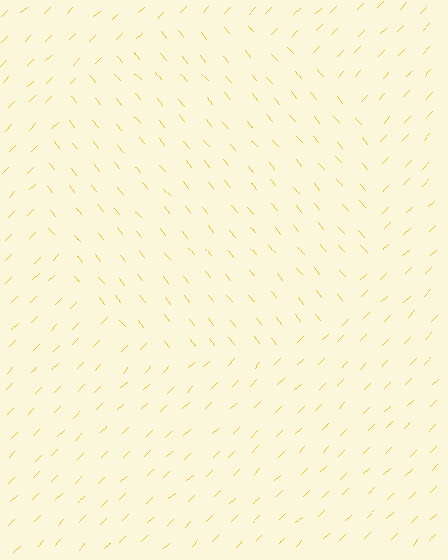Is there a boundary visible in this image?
Yes, there is a texture boundary formed by a change in line orientation.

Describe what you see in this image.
The image is filled with small yellow line segments. A circle region in the image has lines oriented differently from the surrounding lines, creating a visible texture boundary.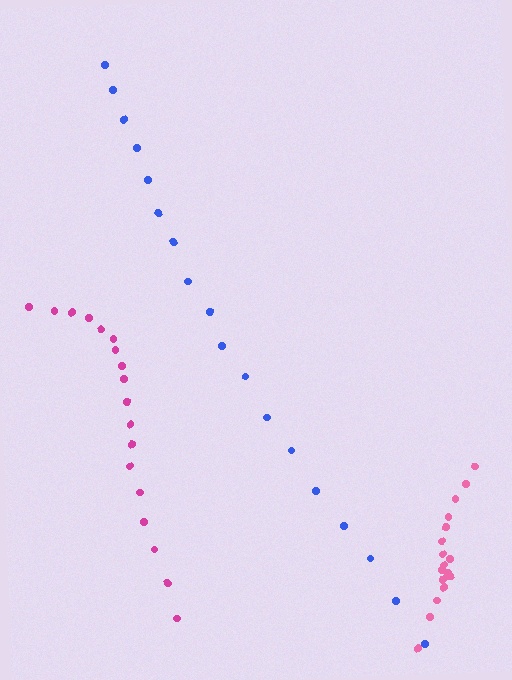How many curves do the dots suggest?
There are 3 distinct paths.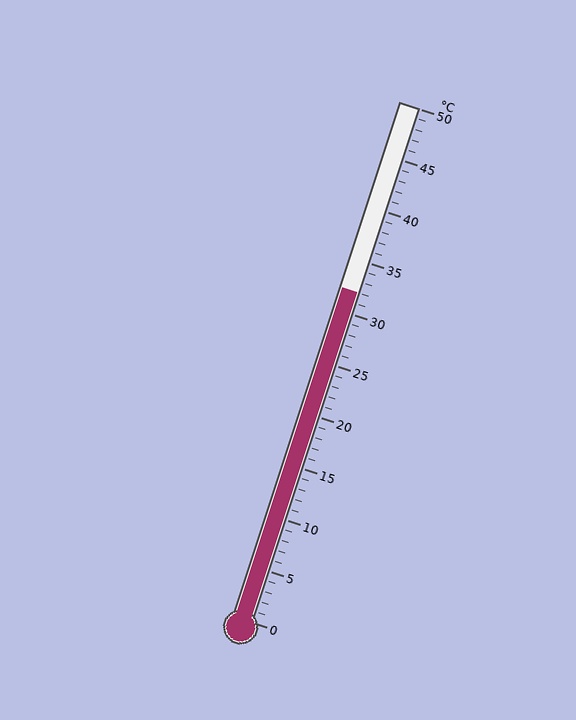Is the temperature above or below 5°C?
The temperature is above 5°C.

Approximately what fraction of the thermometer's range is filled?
The thermometer is filled to approximately 65% of its range.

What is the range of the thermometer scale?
The thermometer scale ranges from 0°C to 50°C.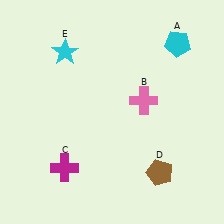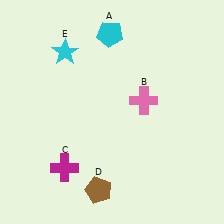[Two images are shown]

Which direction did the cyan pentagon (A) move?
The cyan pentagon (A) moved left.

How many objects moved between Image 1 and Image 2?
2 objects moved between the two images.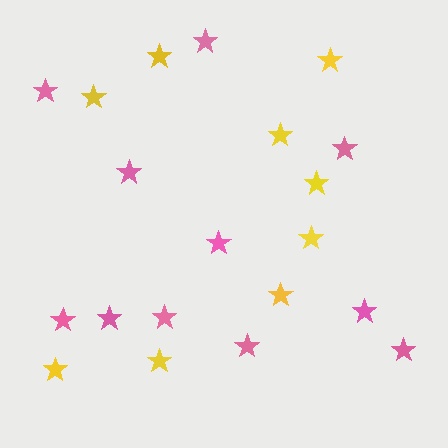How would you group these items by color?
There are 2 groups: one group of pink stars (11) and one group of yellow stars (9).